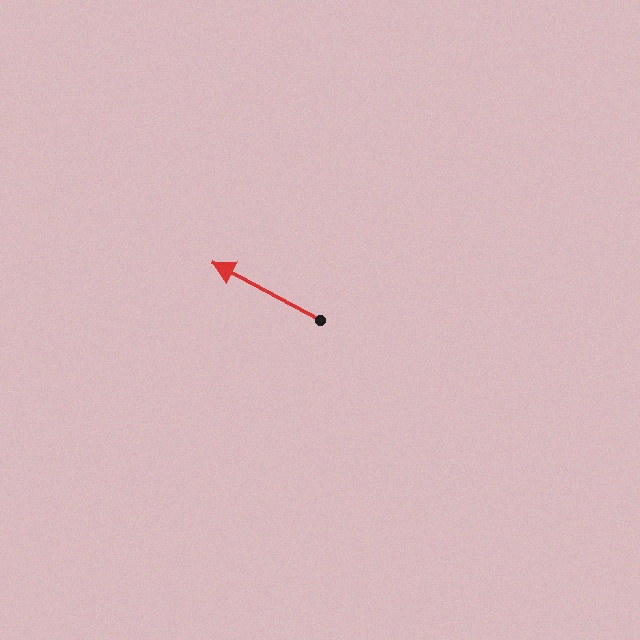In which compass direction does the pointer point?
Northwest.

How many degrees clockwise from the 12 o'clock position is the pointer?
Approximately 298 degrees.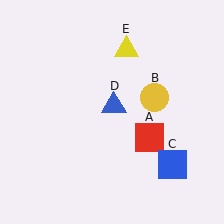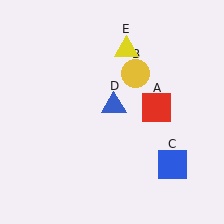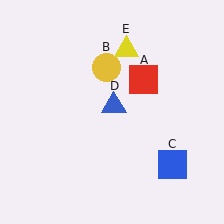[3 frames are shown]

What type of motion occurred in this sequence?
The red square (object A), yellow circle (object B) rotated counterclockwise around the center of the scene.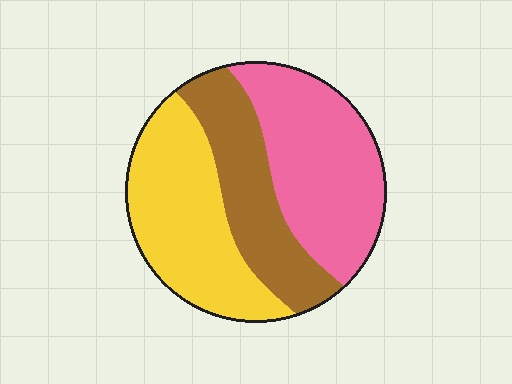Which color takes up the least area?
Brown, at roughly 25%.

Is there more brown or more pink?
Pink.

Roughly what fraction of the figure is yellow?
Yellow takes up between a third and a half of the figure.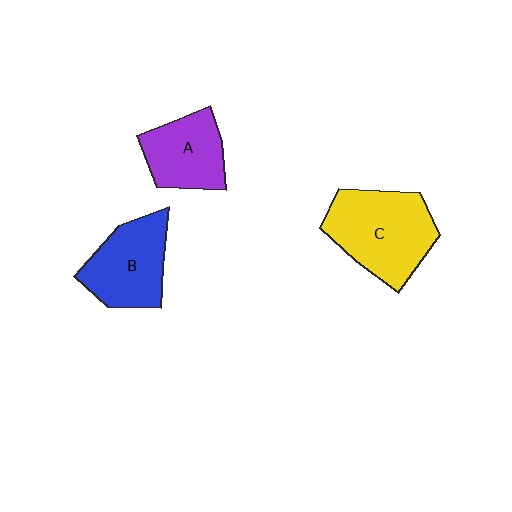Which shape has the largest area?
Shape C (yellow).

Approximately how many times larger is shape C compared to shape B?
Approximately 1.3 times.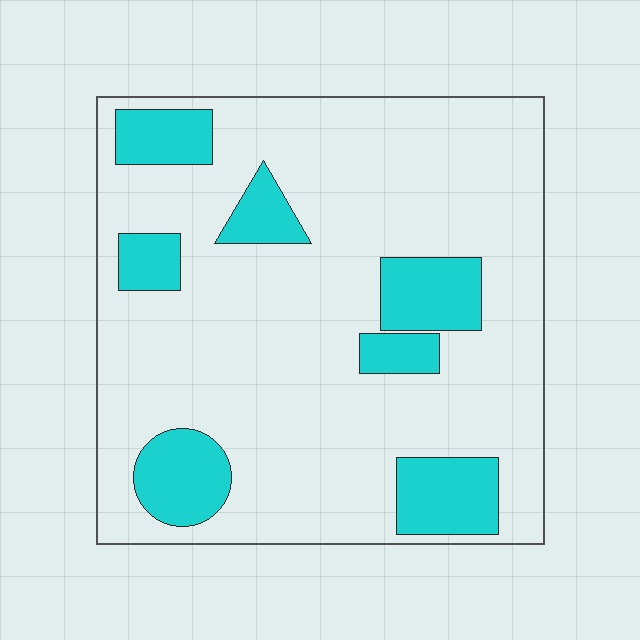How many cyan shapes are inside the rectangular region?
7.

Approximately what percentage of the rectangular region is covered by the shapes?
Approximately 20%.